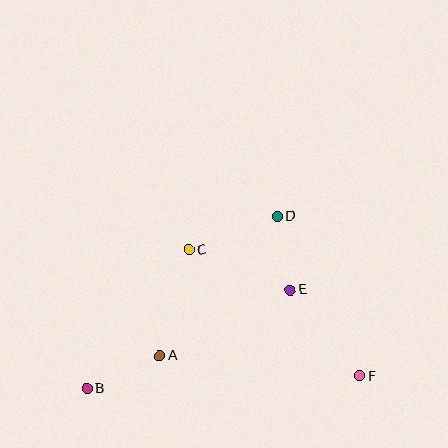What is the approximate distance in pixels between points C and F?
The distance between C and F is approximately 213 pixels.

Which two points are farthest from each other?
Points B and F are farthest from each other.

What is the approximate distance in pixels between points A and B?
The distance between A and B is approximately 80 pixels.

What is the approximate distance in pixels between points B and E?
The distance between B and E is approximately 226 pixels.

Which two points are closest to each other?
Points D and E are closest to each other.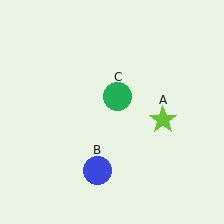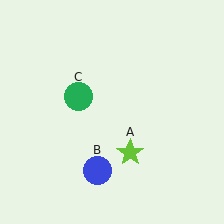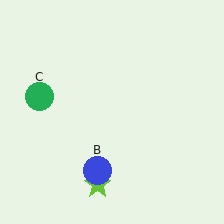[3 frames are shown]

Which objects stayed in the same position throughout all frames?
Blue circle (object B) remained stationary.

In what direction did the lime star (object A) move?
The lime star (object A) moved down and to the left.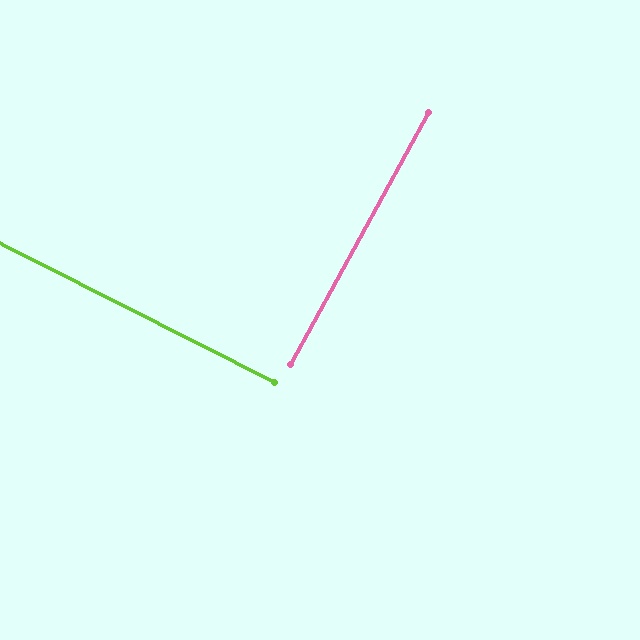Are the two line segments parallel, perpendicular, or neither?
Perpendicular — they meet at approximately 88°.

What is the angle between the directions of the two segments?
Approximately 88 degrees.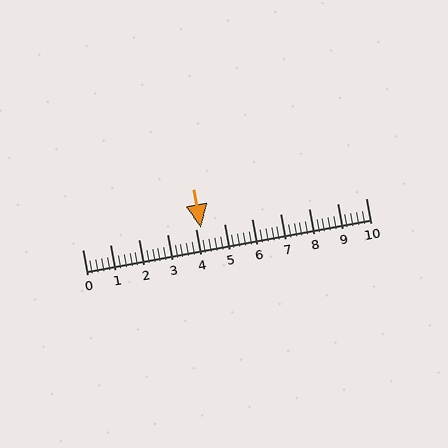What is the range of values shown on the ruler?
The ruler shows values from 0 to 10.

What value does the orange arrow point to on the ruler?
The orange arrow points to approximately 4.2.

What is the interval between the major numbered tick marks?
The major tick marks are spaced 1 units apart.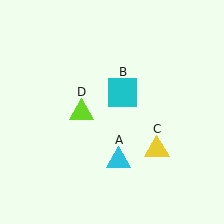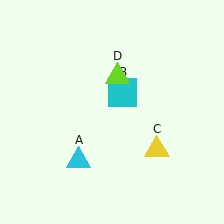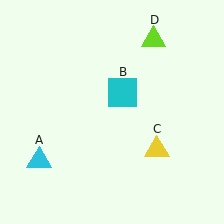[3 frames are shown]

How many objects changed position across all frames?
2 objects changed position: cyan triangle (object A), lime triangle (object D).